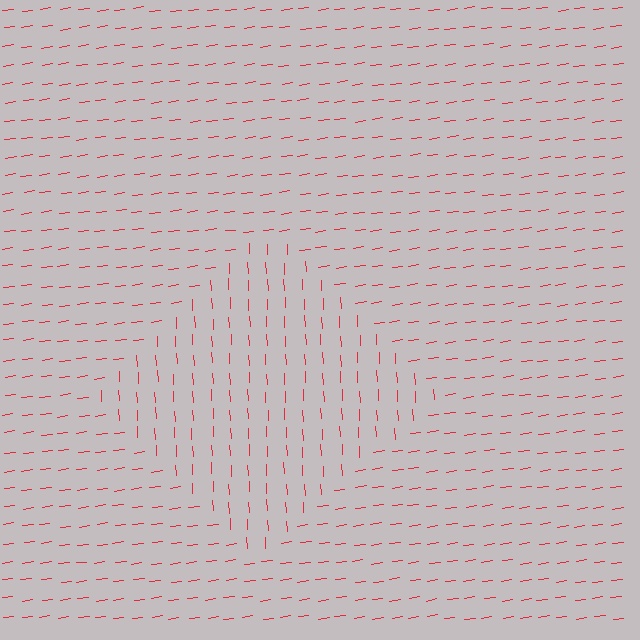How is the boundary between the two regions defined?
The boundary is defined purely by a change in line orientation (approximately 85 degrees difference). All lines are the same color and thickness.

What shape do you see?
I see a diamond.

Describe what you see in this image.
The image is filled with small red line segments. A diamond region in the image has lines oriented differently from the surrounding lines, creating a visible texture boundary.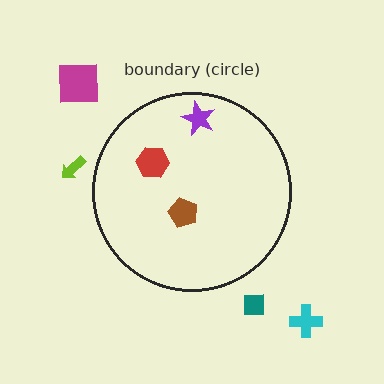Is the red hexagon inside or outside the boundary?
Inside.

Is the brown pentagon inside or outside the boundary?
Inside.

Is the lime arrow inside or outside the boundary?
Outside.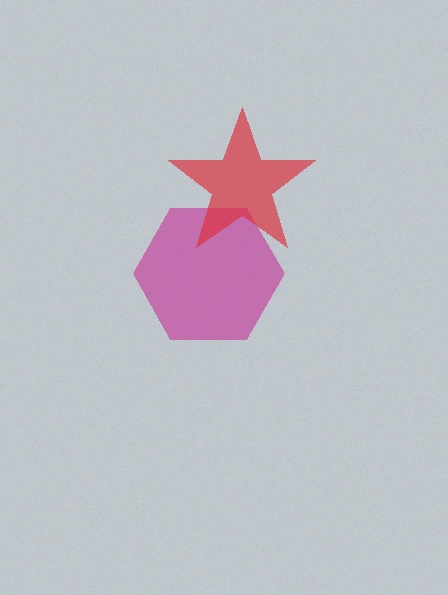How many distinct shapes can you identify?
There are 2 distinct shapes: a magenta hexagon, a red star.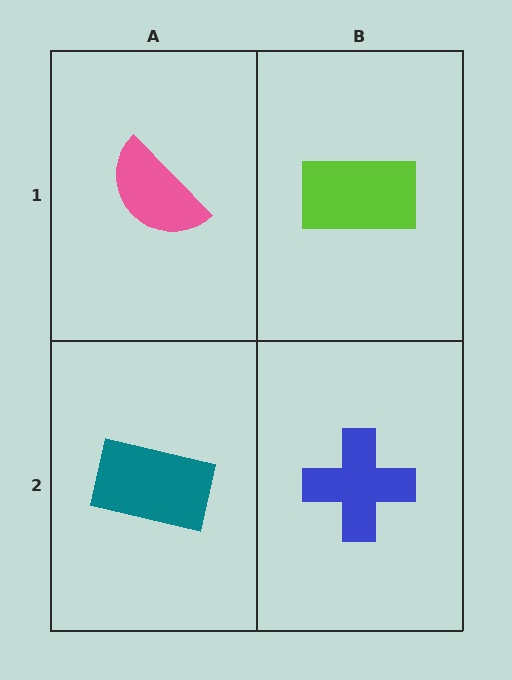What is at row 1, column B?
A lime rectangle.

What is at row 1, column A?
A pink semicircle.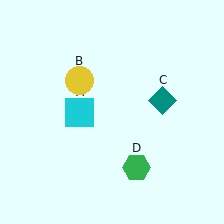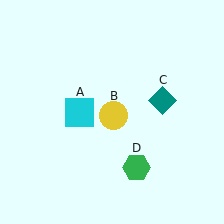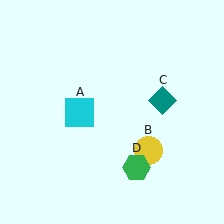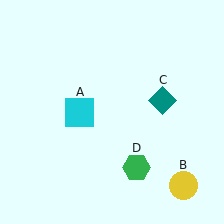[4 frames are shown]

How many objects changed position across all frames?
1 object changed position: yellow circle (object B).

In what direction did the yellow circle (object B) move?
The yellow circle (object B) moved down and to the right.